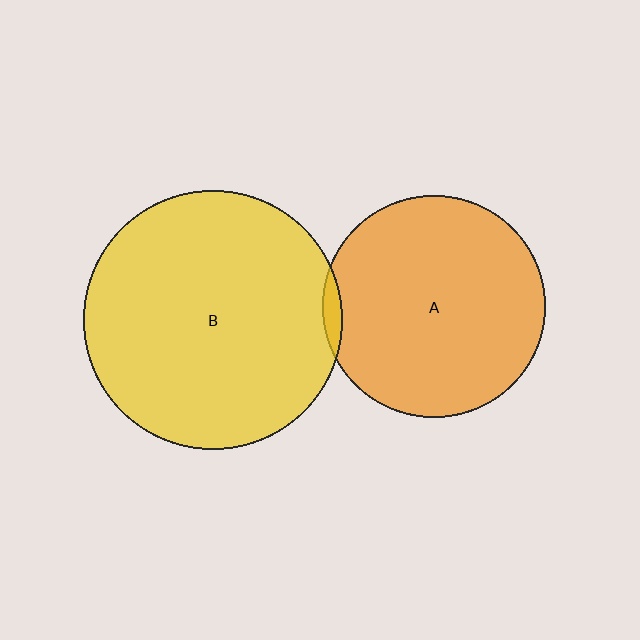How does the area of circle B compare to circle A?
Approximately 1.4 times.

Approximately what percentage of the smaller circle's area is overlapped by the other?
Approximately 5%.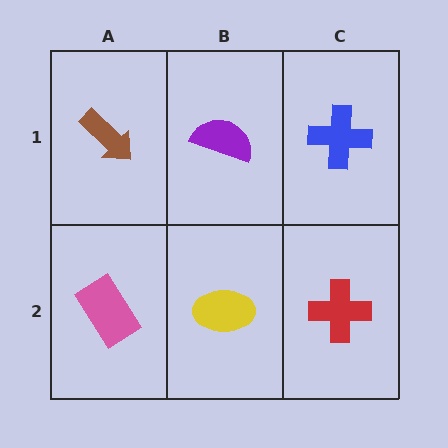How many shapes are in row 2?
3 shapes.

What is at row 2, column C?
A red cross.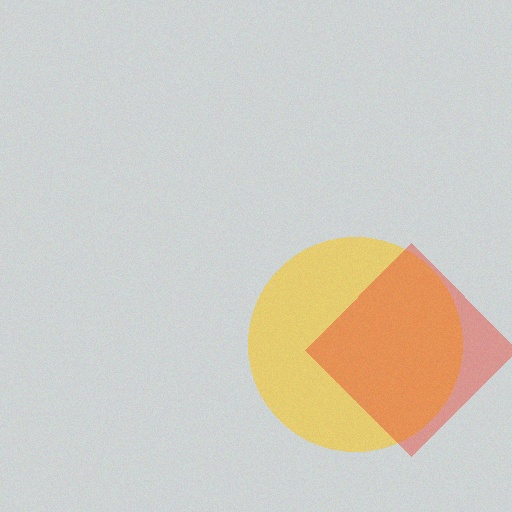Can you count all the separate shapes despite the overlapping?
Yes, there are 2 separate shapes.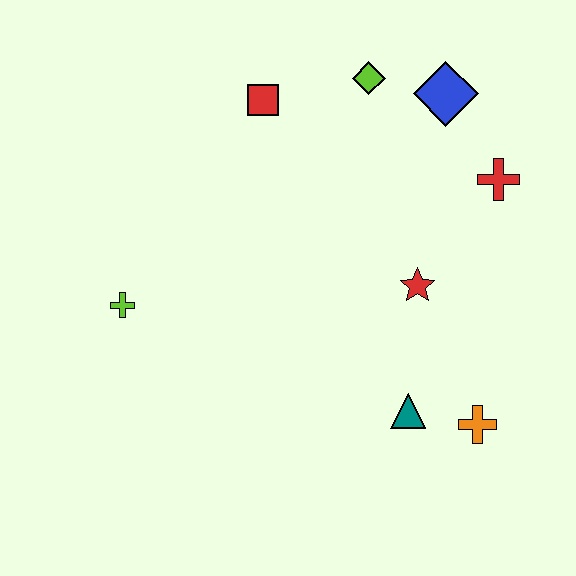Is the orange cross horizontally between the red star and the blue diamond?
No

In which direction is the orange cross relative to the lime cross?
The orange cross is to the right of the lime cross.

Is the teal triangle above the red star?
No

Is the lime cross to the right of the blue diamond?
No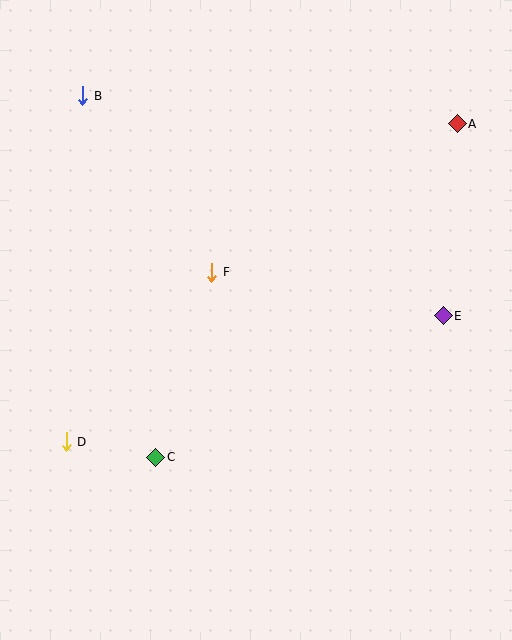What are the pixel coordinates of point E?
Point E is at (443, 316).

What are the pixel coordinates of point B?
Point B is at (83, 96).